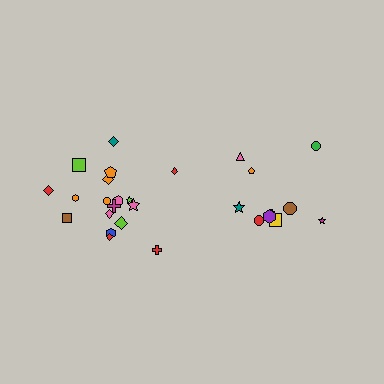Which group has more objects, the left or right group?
The left group.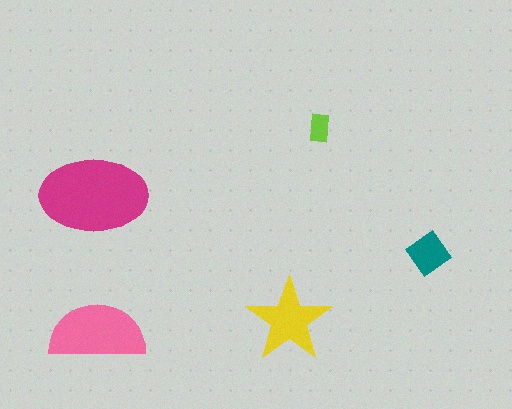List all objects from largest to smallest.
The magenta ellipse, the pink semicircle, the yellow star, the teal diamond, the lime rectangle.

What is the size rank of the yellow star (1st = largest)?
3rd.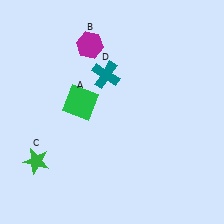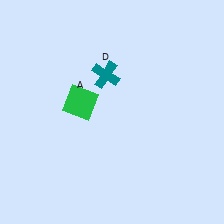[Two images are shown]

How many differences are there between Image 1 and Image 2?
There are 2 differences between the two images.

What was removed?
The magenta hexagon (B), the green star (C) were removed in Image 2.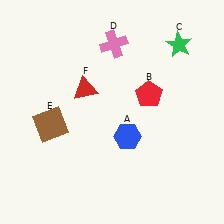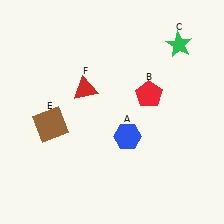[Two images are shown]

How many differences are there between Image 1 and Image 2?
There is 1 difference between the two images.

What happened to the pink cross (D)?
The pink cross (D) was removed in Image 2. It was in the top-right area of Image 1.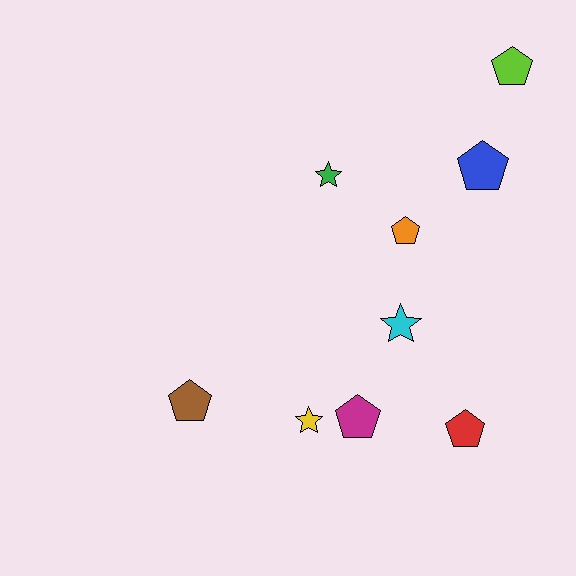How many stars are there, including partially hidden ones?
There are 3 stars.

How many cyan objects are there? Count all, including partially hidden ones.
There is 1 cyan object.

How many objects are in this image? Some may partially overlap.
There are 9 objects.